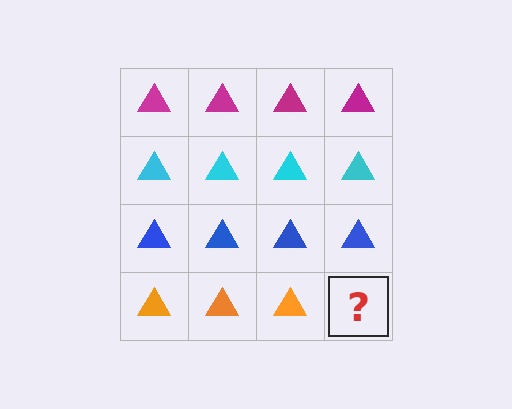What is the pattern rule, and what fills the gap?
The rule is that each row has a consistent color. The gap should be filled with an orange triangle.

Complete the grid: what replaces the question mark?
The question mark should be replaced with an orange triangle.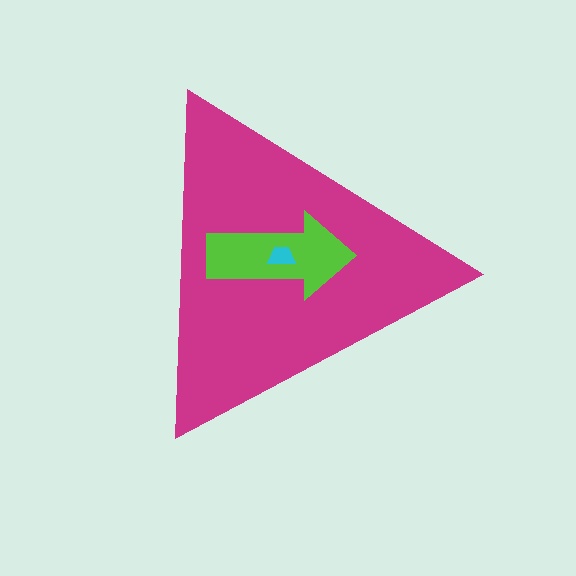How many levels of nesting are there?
3.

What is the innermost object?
The cyan trapezoid.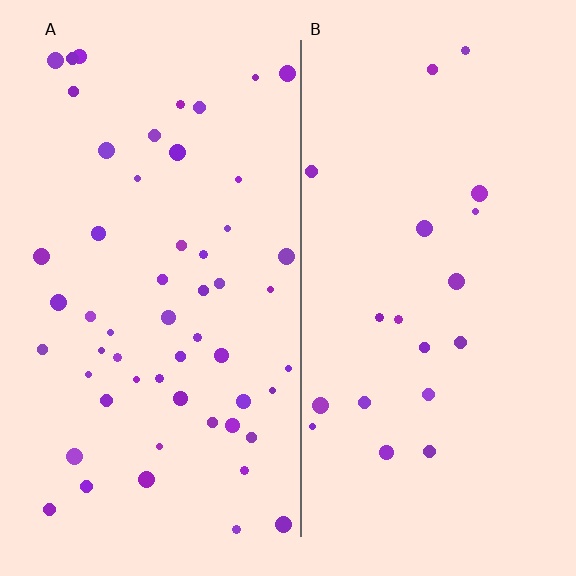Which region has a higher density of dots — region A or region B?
A (the left).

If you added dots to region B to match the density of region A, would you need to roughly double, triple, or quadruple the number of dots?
Approximately triple.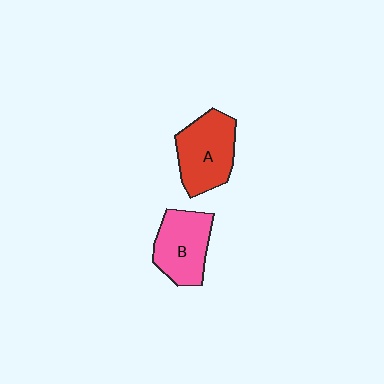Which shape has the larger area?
Shape A (red).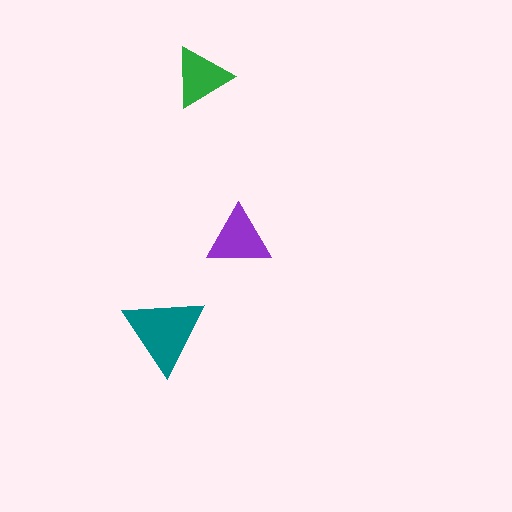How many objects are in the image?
There are 3 objects in the image.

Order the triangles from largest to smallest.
the teal one, the purple one, the green one.